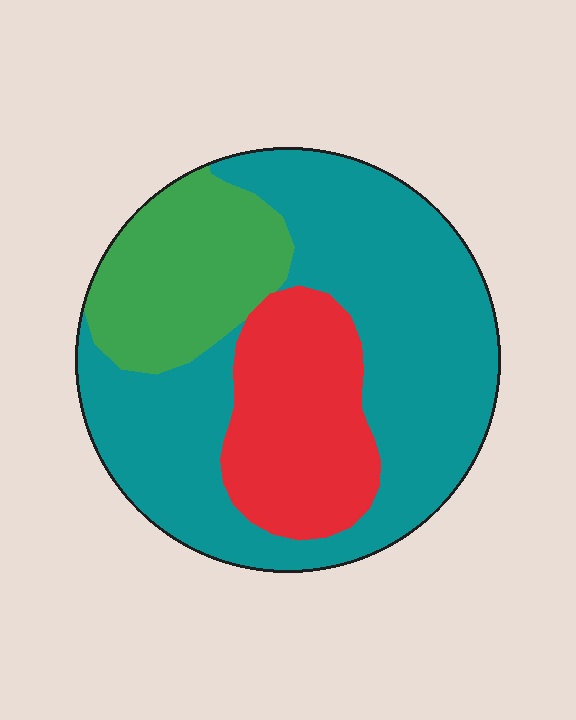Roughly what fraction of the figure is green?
Green covers 20% of the figure.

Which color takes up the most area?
Teal, at roughly 60%.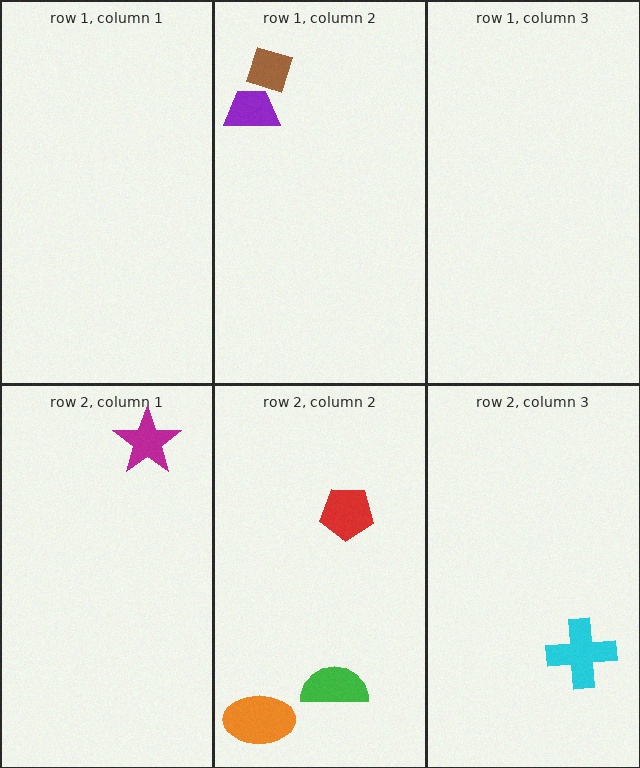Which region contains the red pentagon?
The row 2, column 2 region.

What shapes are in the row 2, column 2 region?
The orange ellipse, the red pentagon, the green semicircle.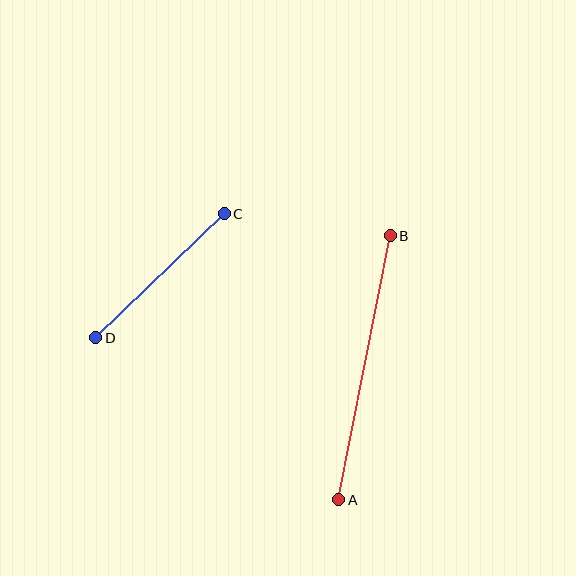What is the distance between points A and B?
The distance is approximately 269 pixels.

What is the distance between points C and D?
The distance is approximately 179 pixels.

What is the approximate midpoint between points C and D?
The midpoint is at approximately (160, 276) pixels.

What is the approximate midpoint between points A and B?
The midpoint is at approximately (364, 368) pixels.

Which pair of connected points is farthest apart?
Points A and B are farthest apart.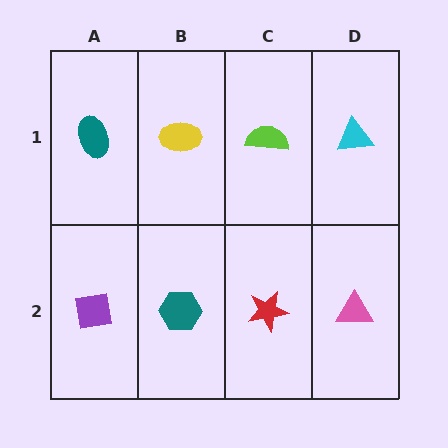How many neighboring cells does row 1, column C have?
3.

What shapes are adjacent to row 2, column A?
A teal ellipse (row 1, column A), a teal hexagon (row 2, column B).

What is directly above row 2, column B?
A yellow ellipse.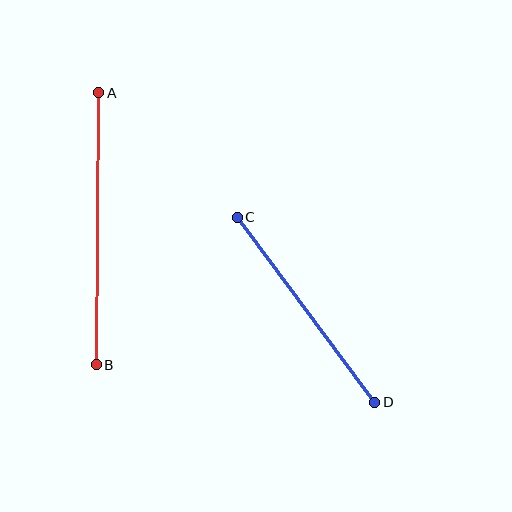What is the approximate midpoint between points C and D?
The midpoint is at approximately (306, 310) pixels.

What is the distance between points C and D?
The distance is approximately 231 pixels.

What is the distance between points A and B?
The distance is approximately 272 pixels.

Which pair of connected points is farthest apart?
Points A and B are farthest apart.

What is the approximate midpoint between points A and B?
The midpoint is at approximately (98, 229) pixels.